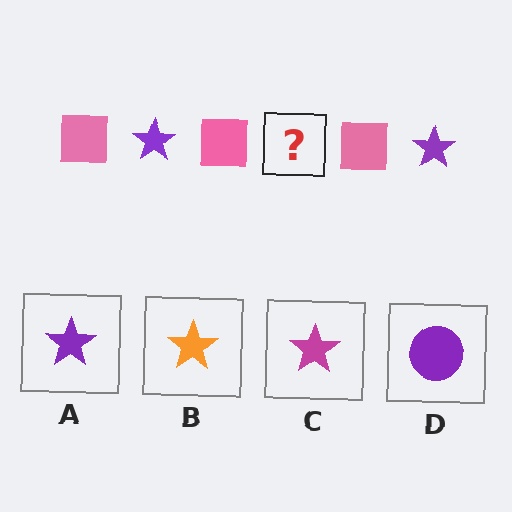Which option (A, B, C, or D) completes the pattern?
A.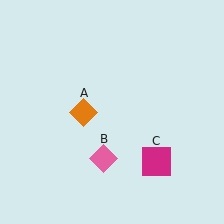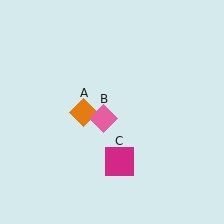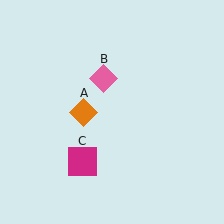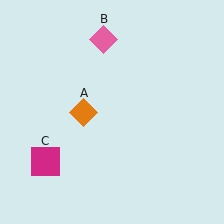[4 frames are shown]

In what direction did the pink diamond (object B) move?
The pink diamond (object B) moved up.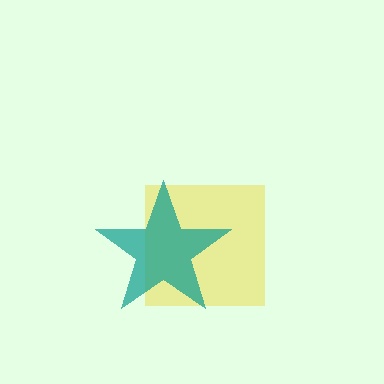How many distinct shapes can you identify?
There are 2 distinct shapes: a yellow square, a teal star.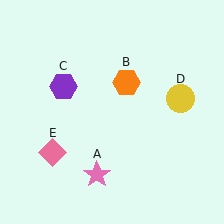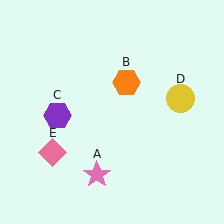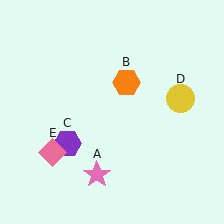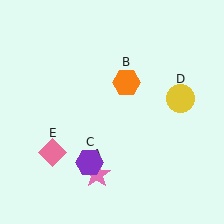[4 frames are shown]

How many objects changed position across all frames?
1 object changed position: purple hexagon (object C).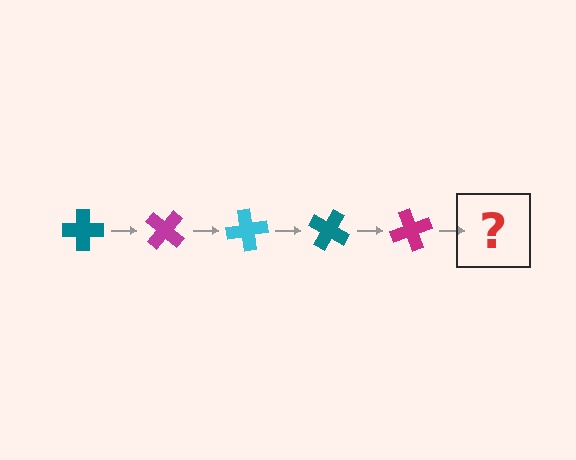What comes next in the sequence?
The next element should be a cyan cross, rotated 200 degrees from the start.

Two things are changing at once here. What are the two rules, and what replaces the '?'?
The two rules are that it rotates 40 degrees each step and the color cycles through teal, magenta, and cyan. The '?' should be a cyan cross, rotated 200 degrees from the start.